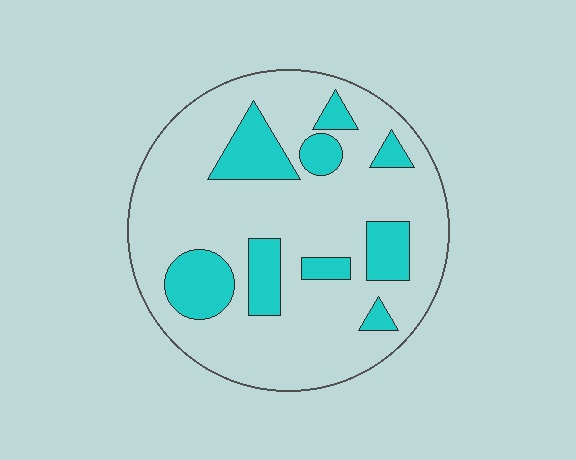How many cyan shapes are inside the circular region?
9.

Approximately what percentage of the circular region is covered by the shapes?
Approximately 20%.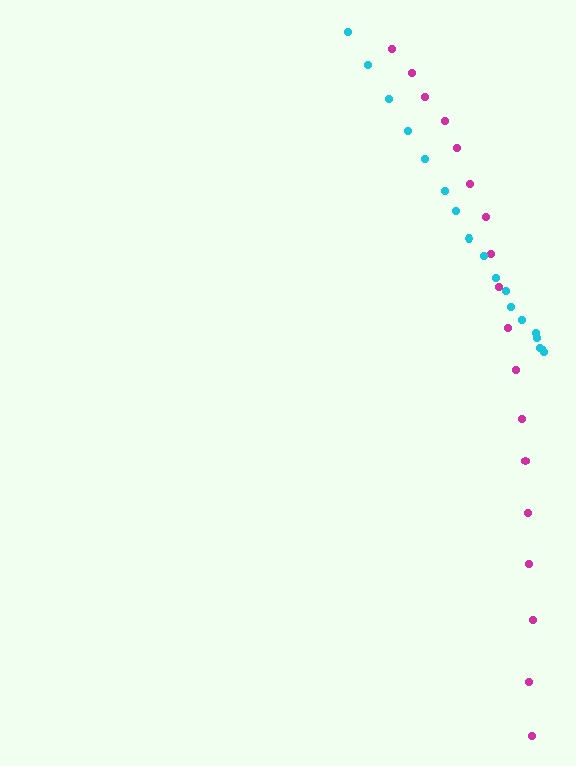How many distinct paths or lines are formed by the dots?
There are 2 distinct paths.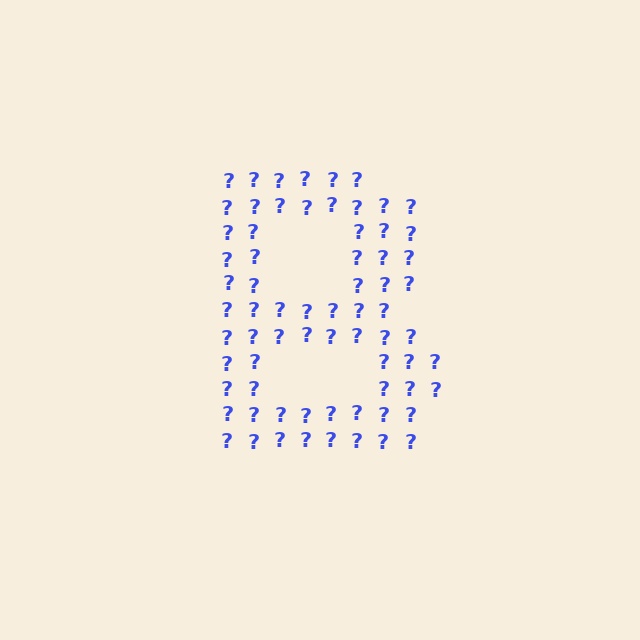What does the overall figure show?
The overall figure shows the letter B.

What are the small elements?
The small elements are question marks.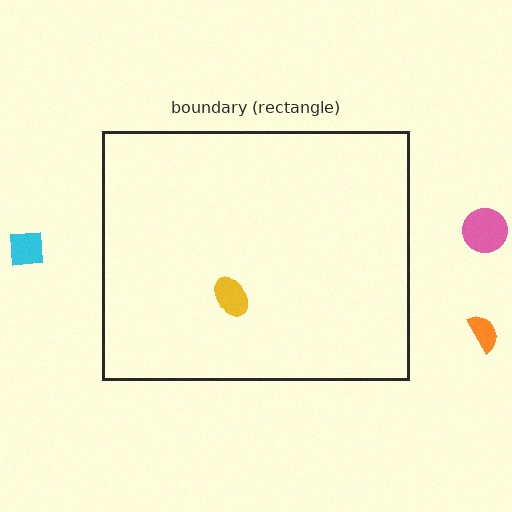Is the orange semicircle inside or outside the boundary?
Outside.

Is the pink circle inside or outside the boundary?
Outside.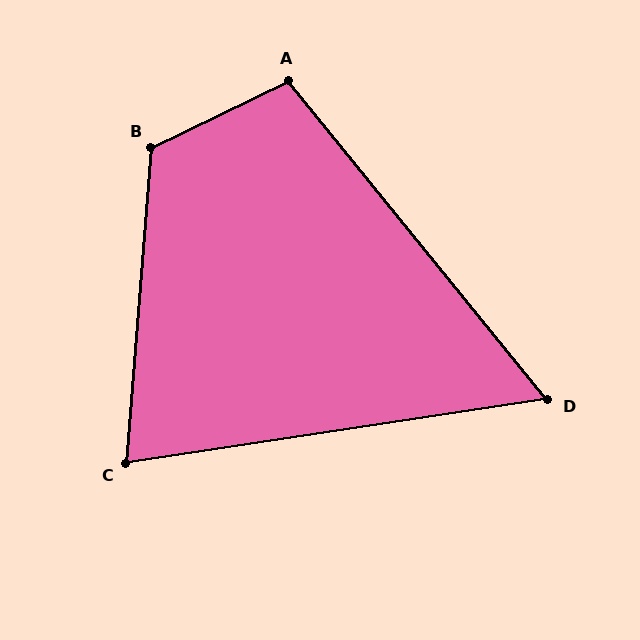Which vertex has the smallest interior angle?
D, at approximately 59 degrees.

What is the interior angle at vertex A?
Approximately 103 degrees (obtuse).